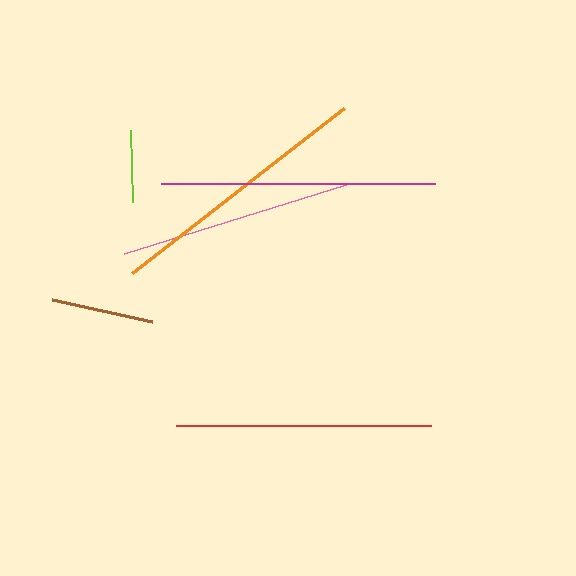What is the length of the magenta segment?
The magenta segment is approximately 273 pixels long.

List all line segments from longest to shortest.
From longest to shortest: magenta, orange, red, pink, brown, lime.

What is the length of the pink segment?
The pink segment is approximately 233 pixels long.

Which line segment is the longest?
The magenta line is the longest at approximately 273 pixels.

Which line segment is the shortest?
The lime line is the shortest at approximately 71 pixels.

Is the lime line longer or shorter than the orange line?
The orange line is longer than the lime line.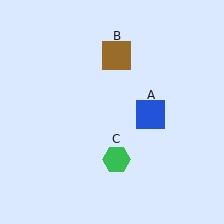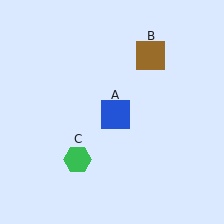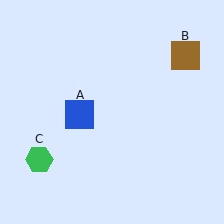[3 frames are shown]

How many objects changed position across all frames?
3 objects changed position: blue square (object A), brown square (object B), green hexagon (object C).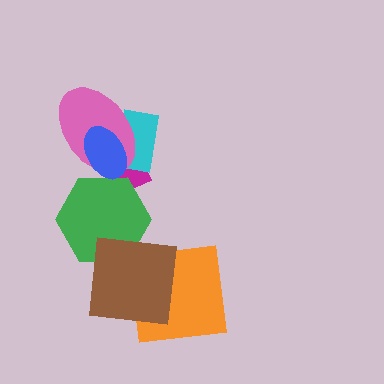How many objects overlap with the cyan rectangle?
3 objects overlap with the cyan rectangle.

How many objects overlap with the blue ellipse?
4 objects overlap with the blue ellipse.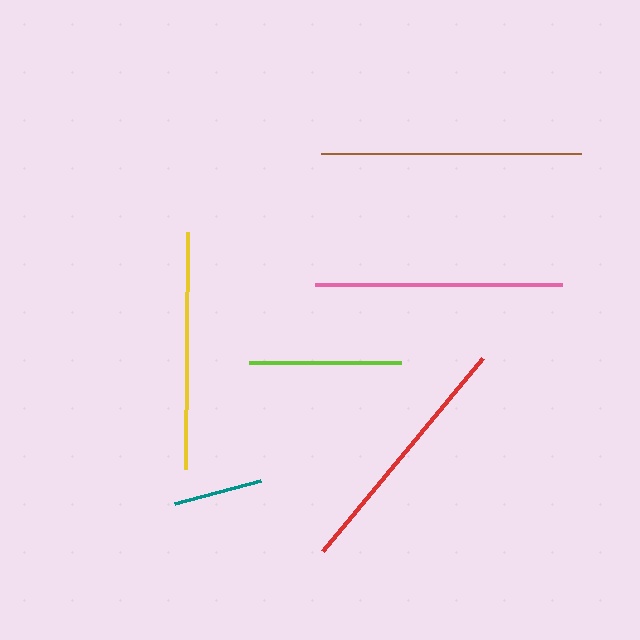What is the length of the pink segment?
The pink segment is approximately 247 pixels long.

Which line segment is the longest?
The brown line is the longest at approximately 260 pixels.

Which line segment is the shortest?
The teal line is the shortest at approximately 89 pixels.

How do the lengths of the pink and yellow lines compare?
The pink and yellow lines are approximately the same length.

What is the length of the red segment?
The red segment is approximately 251 pixels long.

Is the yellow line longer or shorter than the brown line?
The brown line is longer than the yellow line.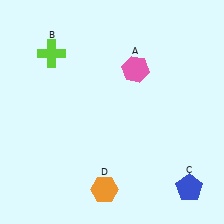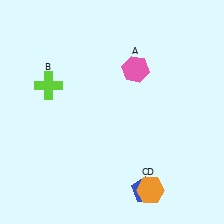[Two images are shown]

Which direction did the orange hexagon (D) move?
The orange hexagon (D) moved right.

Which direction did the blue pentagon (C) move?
The blue pentagon (C) moved left.